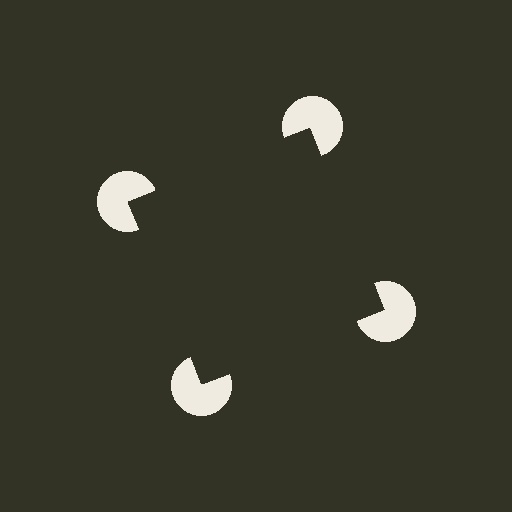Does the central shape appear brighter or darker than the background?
It typically appears slightly darker than the background, even though no actual brightness change is drawn.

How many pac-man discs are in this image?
There are 4 — one at each vertex of the illusory square.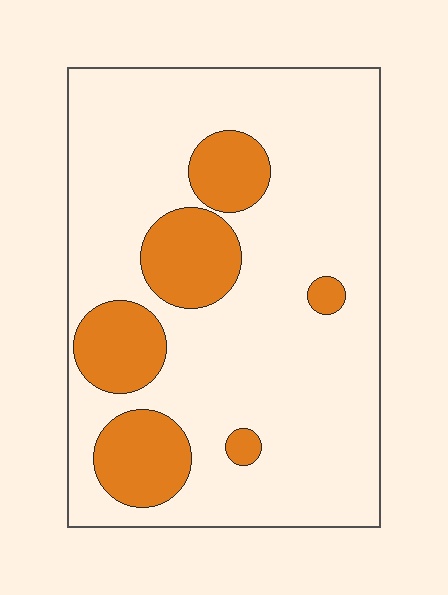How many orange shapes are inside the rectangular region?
6.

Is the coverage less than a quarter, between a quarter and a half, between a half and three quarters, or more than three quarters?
Less than a quarter.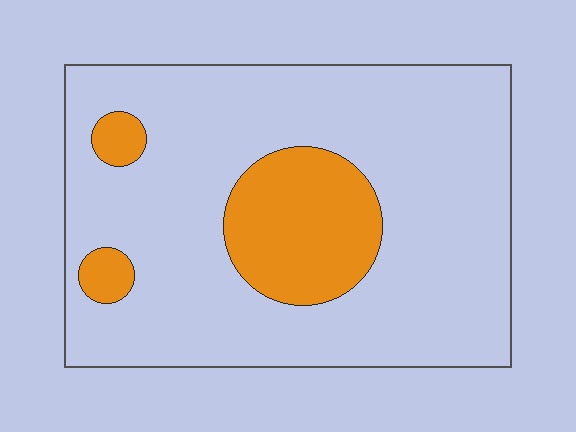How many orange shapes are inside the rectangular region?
3.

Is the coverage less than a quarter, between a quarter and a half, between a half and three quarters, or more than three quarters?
Less than a quarter.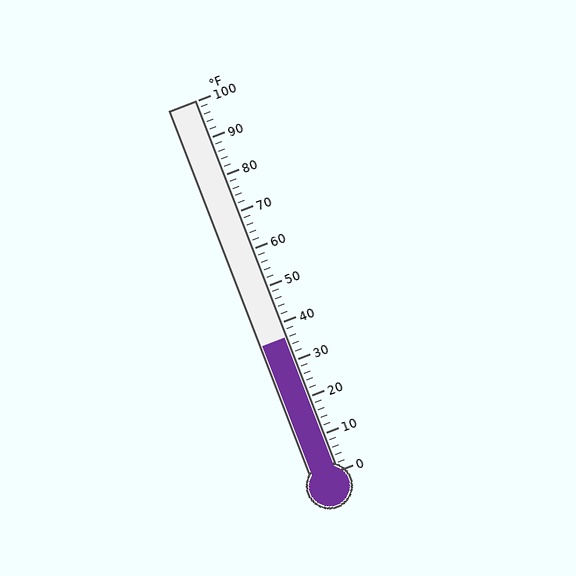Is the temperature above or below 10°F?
The temperature is above 10°F.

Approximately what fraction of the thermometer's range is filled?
The thermometer is filled to approximately 35% of its range.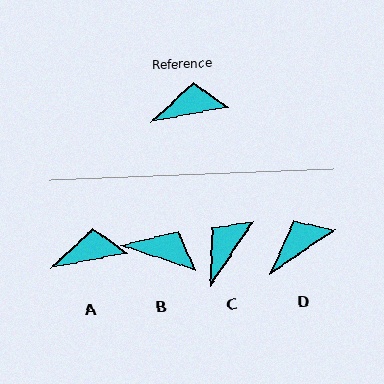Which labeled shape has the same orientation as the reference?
A.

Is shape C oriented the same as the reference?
No, it is off by about 45 degrees.